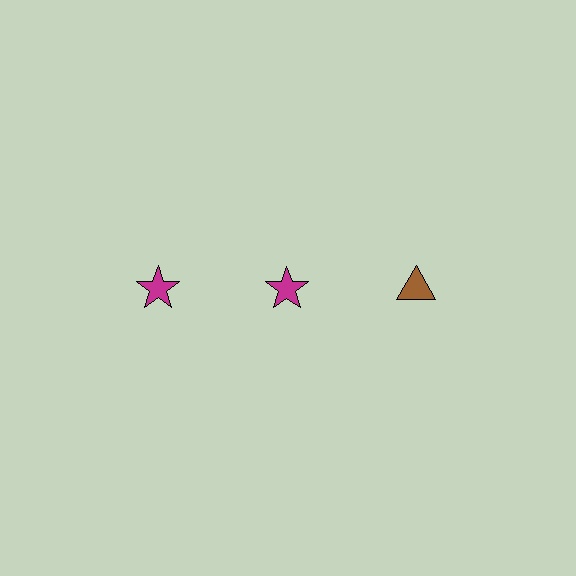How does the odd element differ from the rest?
It differs in both color (brown instead of magenta) and shape (triangle instead of star).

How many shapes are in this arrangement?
There are 3 shapes arranged in a grid pattern.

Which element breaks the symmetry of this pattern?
The brown triangle in the top row, center column breaks the symmetry. All other shapes are magenta stars.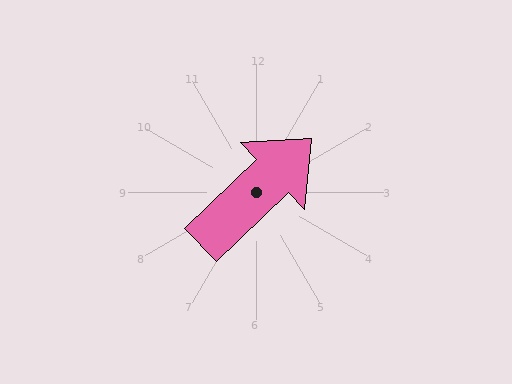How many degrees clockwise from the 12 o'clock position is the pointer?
Approximately 46 degrees.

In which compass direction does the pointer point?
Northeast.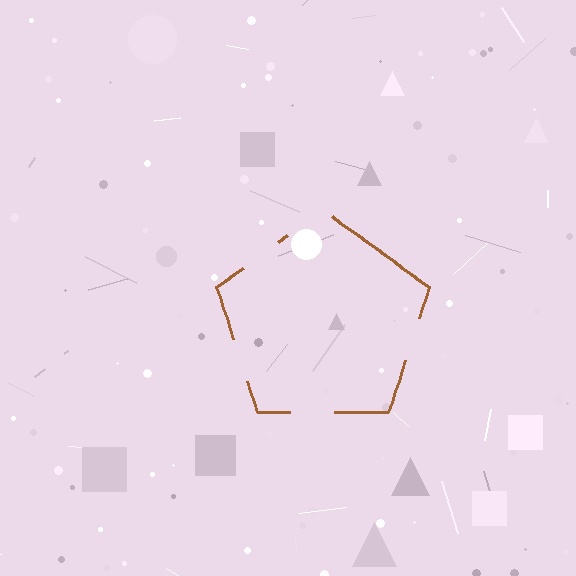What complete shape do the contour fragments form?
The contour fragments form a pentagon.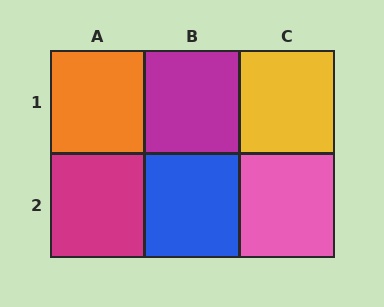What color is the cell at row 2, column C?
Pink.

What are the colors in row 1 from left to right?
Orange, magenta, yellow.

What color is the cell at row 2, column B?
Blue.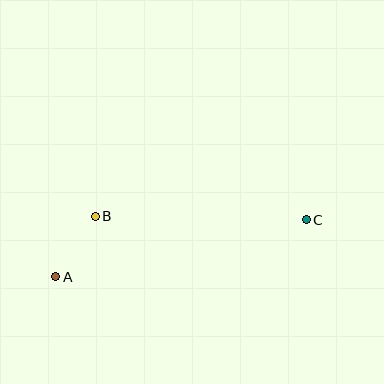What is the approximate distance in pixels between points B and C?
The distance between B and C is approximately 211 pixels.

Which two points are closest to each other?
Points A and B are closest to each other.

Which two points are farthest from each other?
Points A and C are farthest from each other.